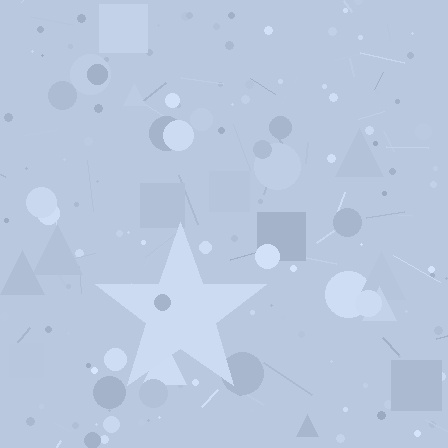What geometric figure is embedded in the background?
A star is embedded in the background.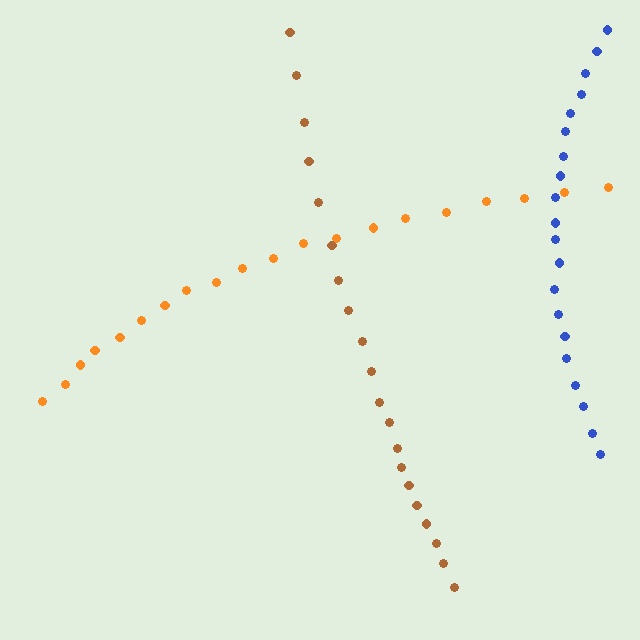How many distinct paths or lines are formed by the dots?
There are 3 distinct paths.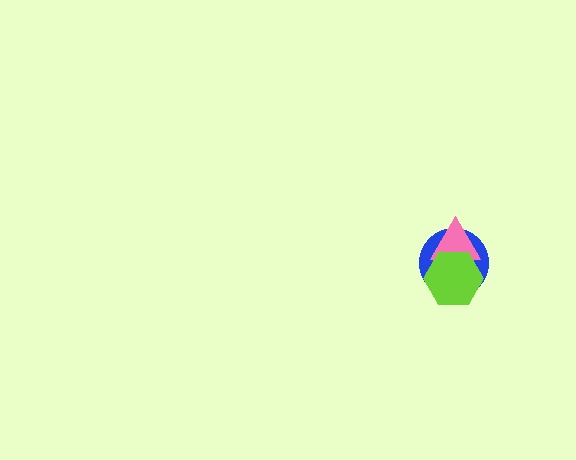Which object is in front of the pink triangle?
The lime hexagon is in front of the pink triangle.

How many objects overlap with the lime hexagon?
2 objects overlap with the lime hexagon.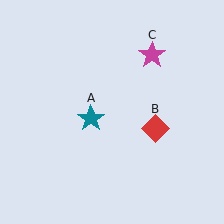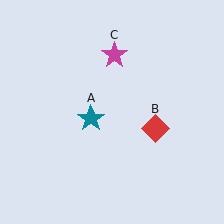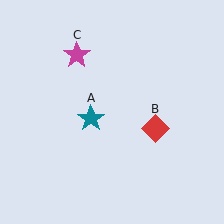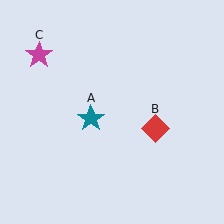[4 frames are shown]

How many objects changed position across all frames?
1 object changed position: magenta star (object C).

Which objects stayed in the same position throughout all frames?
Teal star (object A) and red diamond (object B) remained stationary.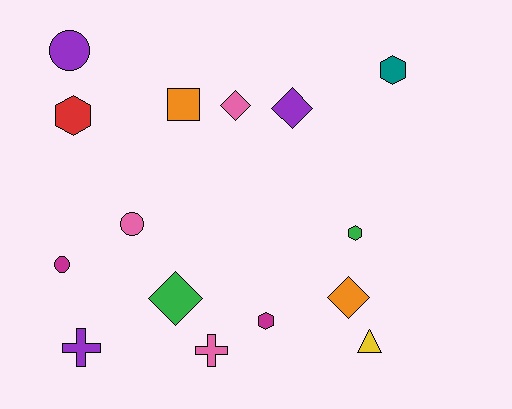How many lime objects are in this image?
There are no lime objects.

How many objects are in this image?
There are 15 objects.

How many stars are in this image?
There are no stars.